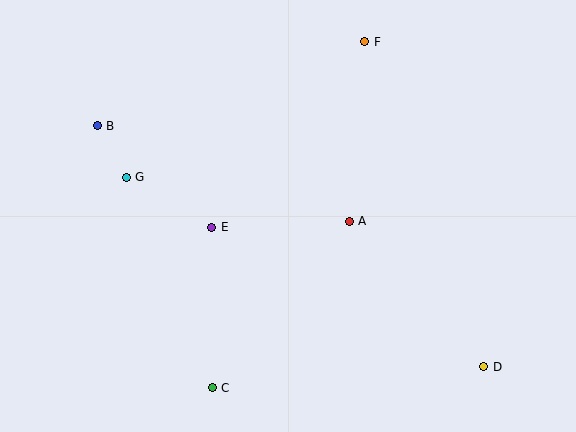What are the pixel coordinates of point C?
Point C is at (212, 388).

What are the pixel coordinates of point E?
Point E is at (212, 227).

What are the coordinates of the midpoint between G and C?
The midpoint between G and C is at (169, 282).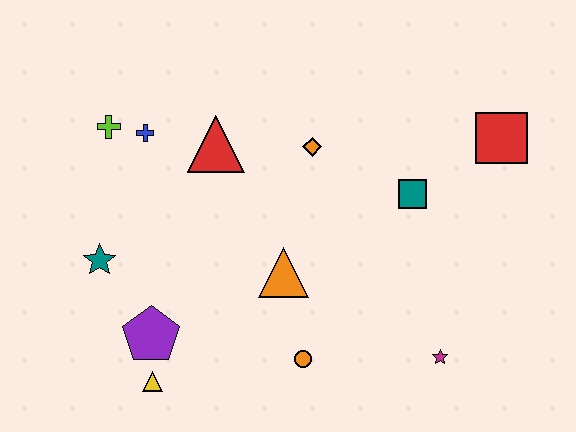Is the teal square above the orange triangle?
Yes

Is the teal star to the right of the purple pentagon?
No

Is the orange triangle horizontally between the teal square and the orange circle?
No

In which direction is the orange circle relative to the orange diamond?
The orange circle is below the orange diamond.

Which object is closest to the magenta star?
The orange circle is closest to the magenta star.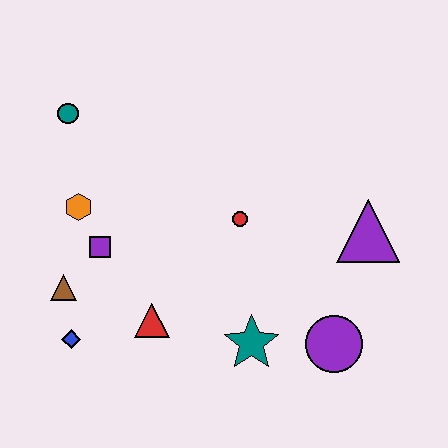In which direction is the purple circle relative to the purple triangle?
The purple circle is below the purple triangle.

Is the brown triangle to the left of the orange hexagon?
Yes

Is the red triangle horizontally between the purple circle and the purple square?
Yes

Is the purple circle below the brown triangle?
Yes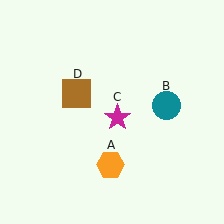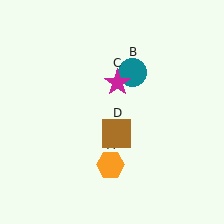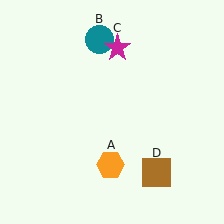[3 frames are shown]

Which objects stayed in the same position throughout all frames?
Orange hexagon (object A) remained stationary.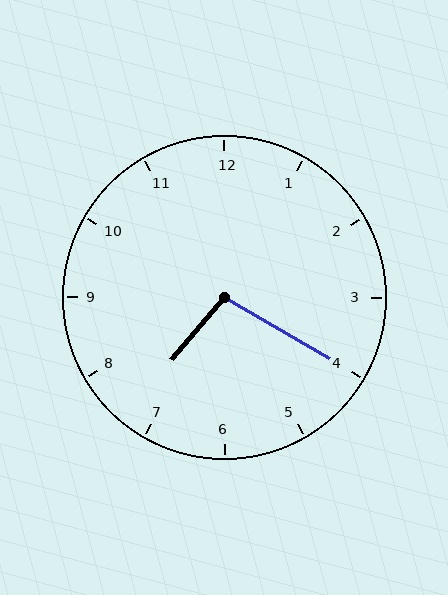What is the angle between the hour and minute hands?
Approximately 100 degrees.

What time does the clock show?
7:20.